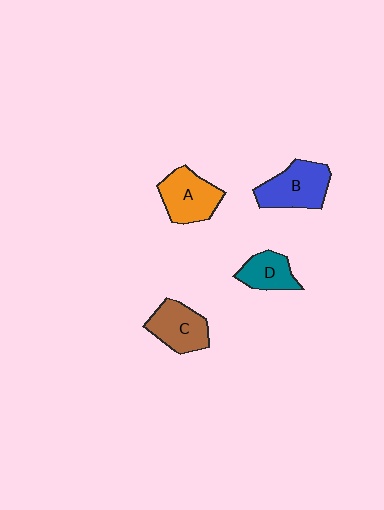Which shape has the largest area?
Shape B (blue).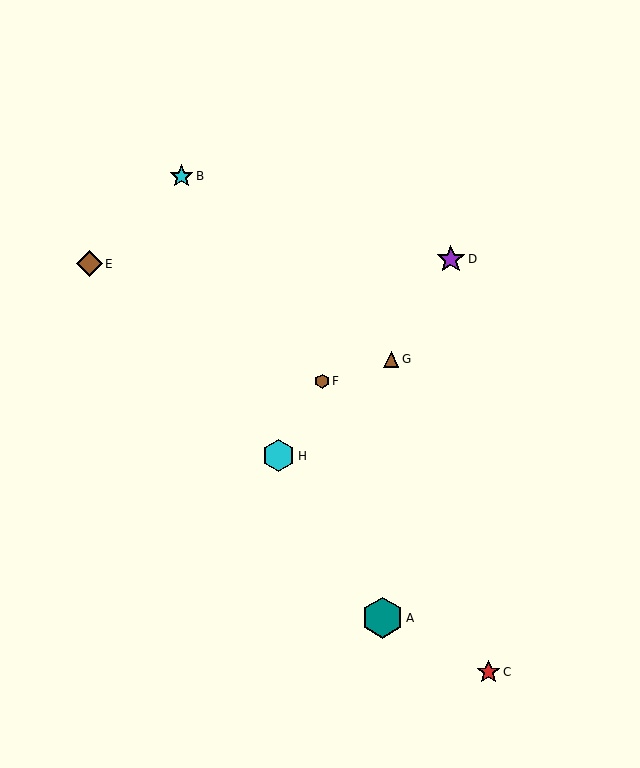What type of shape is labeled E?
Shape E is a brown diamond.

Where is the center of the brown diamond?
The center of the brown diamond is at (89, 264).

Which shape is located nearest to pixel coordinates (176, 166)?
The cyan star (labeled B) at (181, 176) is nearest to that location.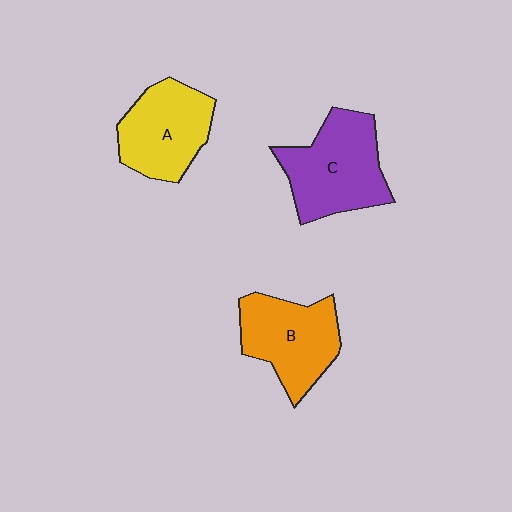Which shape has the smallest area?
Shape A (yellow).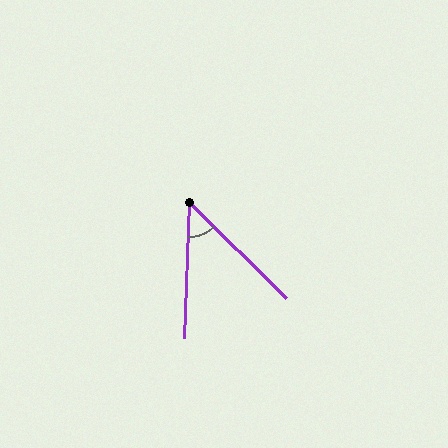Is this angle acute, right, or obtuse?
It is acute.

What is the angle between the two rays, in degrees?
Approximately 47 degrees.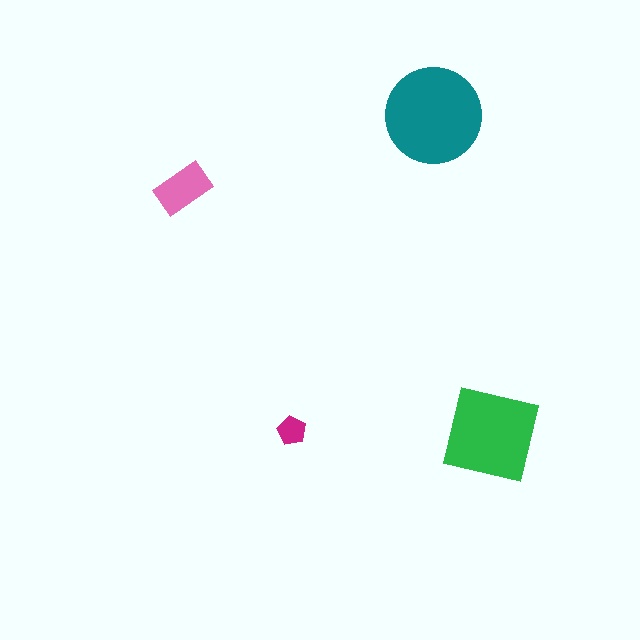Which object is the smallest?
The magenta pentagon.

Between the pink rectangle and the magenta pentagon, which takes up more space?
The pink rectangle.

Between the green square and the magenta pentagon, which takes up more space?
The green square.